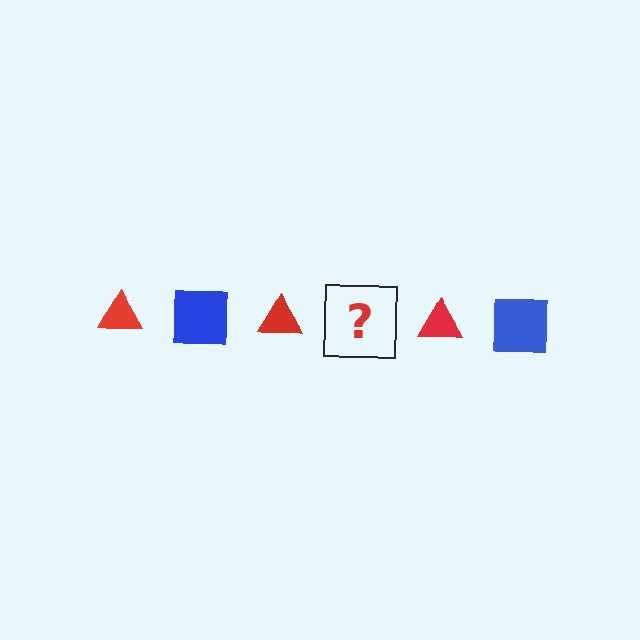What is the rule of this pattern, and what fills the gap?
The rule is that the pattern alternates between red triangle and blue square. The gap should be filled with a blue square.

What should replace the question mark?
The question mark should be replaced with a blue square.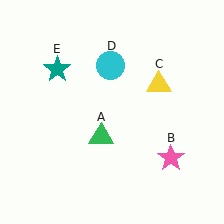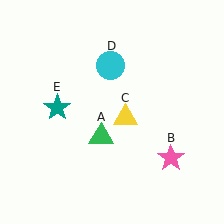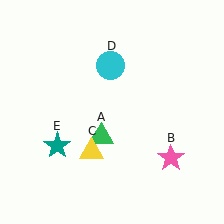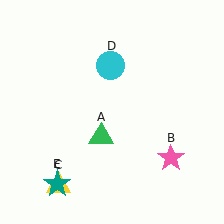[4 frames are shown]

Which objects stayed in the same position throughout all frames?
Green triangle (object A) and pink star (object B) and cyan circle (object D) remained stationary.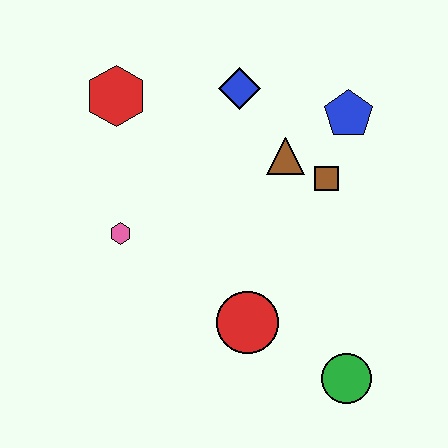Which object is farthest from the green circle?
The red hexagon is farthest from the green circle.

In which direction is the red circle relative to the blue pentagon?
The red circle is below the blue pentagon.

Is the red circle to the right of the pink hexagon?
Yes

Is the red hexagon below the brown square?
No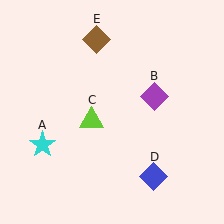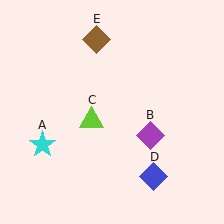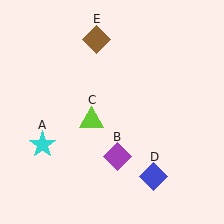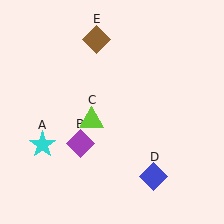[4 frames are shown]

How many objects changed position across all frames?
1 object changed position: purple diamond (object B).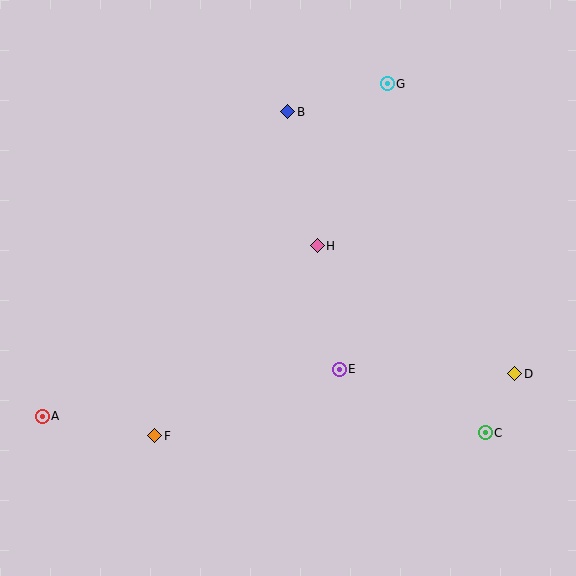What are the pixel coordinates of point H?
Point H is at (317, 246).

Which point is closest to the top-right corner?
Point G is closest to the top-right corner.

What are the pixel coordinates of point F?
Point F is at (155, 436).